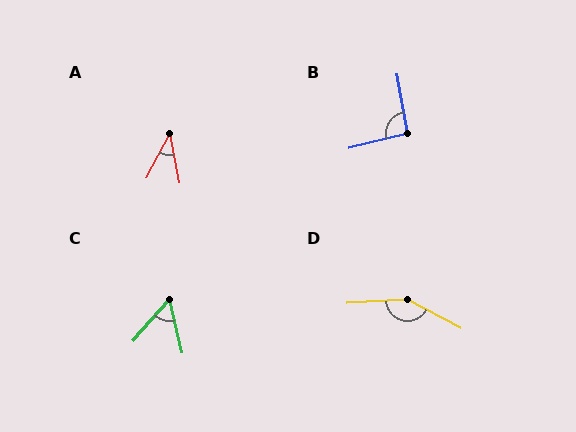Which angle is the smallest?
A, at approximately 40 degrees.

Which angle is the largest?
D, at approximately 149 degrees.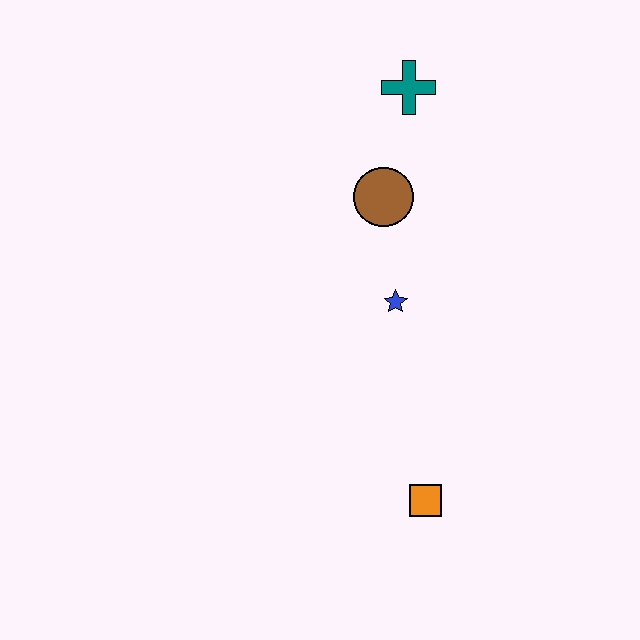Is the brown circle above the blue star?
Yes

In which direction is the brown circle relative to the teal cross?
The brown circle is below the teal cross.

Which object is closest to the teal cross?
The brown circle is closest to the teal cross.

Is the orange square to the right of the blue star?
Yes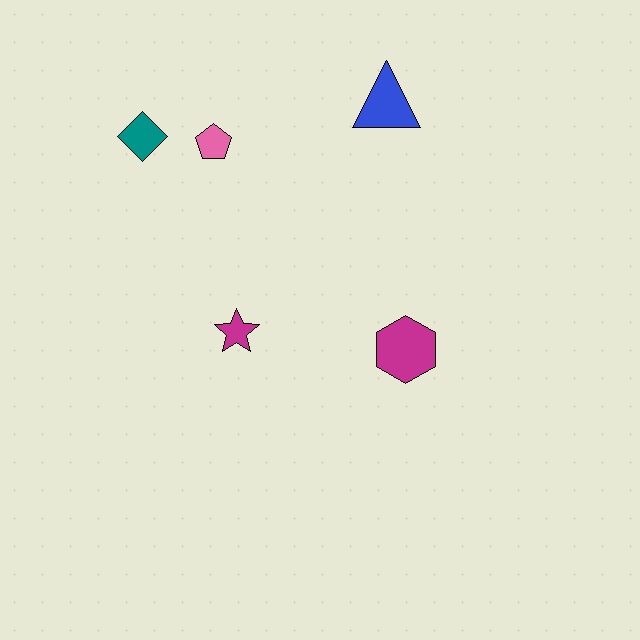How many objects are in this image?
There are 5 objects.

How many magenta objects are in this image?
There are 2 magenta objects.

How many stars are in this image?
There is 1 star.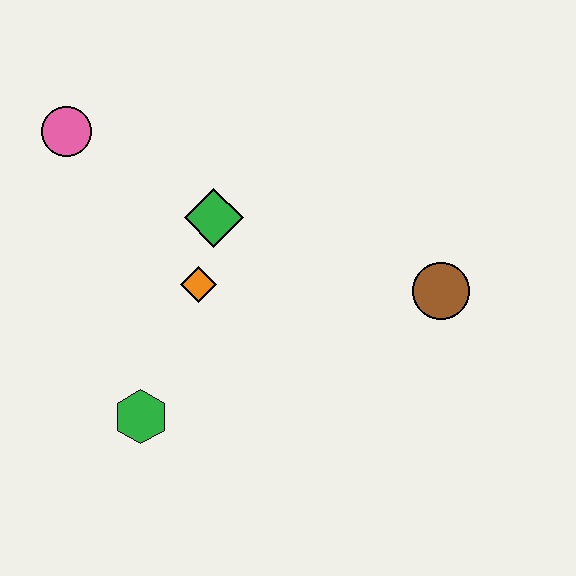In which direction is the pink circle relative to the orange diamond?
The pink circle is above the orange diamond.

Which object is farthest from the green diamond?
The brown circle is farthest from the green diamond.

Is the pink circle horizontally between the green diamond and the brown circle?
No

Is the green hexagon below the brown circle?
Yes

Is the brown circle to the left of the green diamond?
No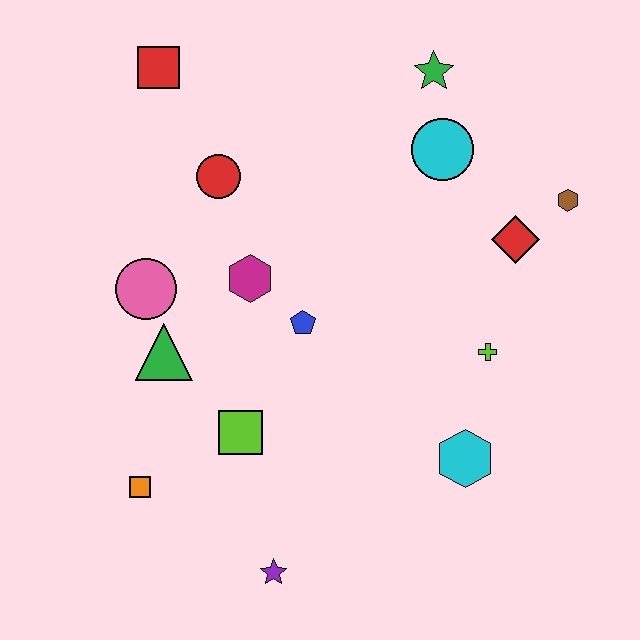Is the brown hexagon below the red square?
Yes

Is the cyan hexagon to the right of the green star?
Yes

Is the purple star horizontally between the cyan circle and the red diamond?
No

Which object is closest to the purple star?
The lime square is closest to the purple star.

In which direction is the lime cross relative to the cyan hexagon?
The lime cross is above the cyan hexagon.